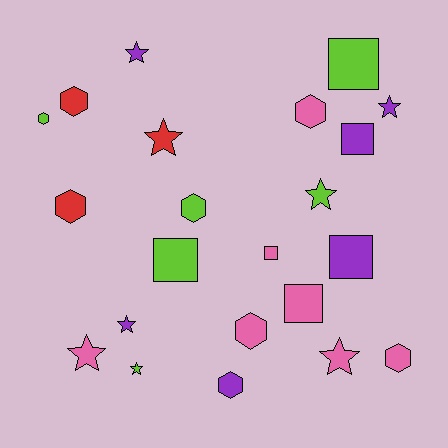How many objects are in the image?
There are 22 objects.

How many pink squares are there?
There are 2 pink squares.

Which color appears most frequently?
Pink, with 7 objects.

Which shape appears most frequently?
Star, with 8 objects.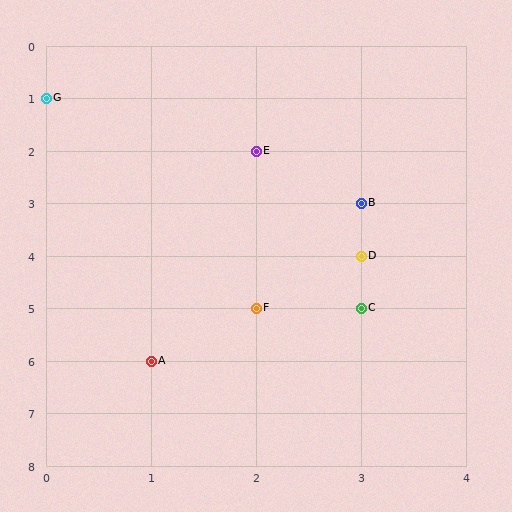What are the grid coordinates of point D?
Point D is at grid coordinates (3, 4).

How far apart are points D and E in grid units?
Points D and E are 1 column and 2 rows apart (about 2.2 grid units diagonally).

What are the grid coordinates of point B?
Point B is at grid coordinates (3, 3).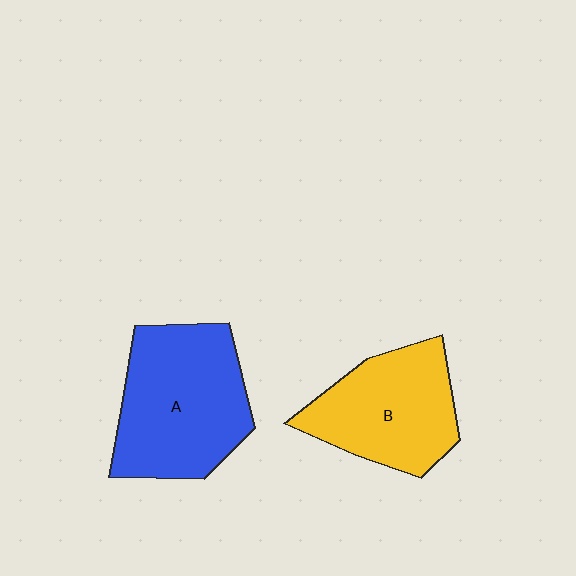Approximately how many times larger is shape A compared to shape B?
Approximately 1.2 times.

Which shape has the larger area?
Shape A (blue).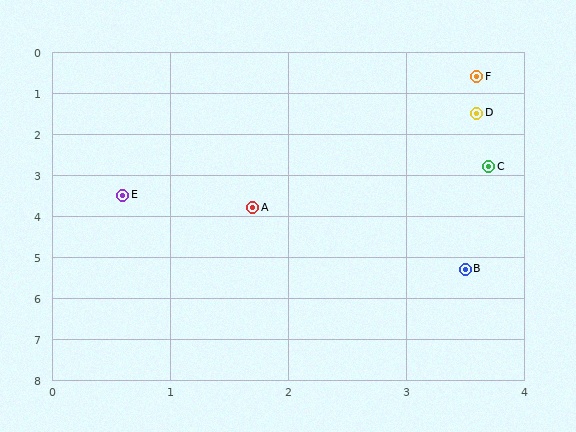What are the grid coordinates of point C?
Point C is at approximately (3.7, 2.8).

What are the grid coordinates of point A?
Point A is at approximately (1.7, 3.8).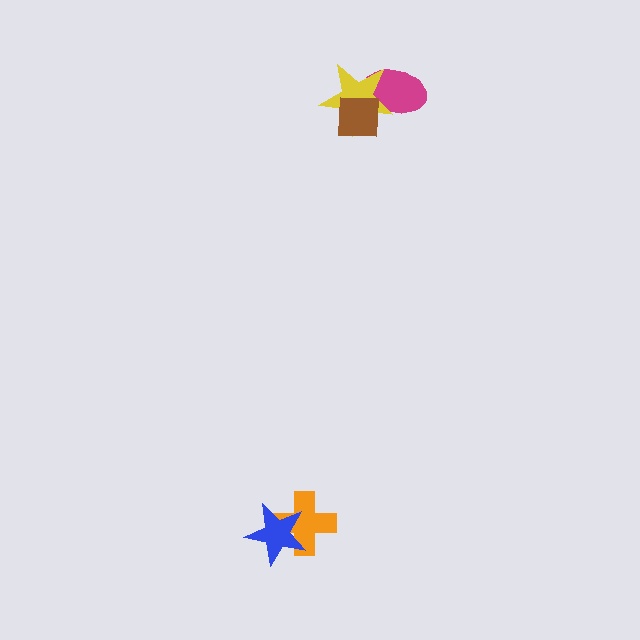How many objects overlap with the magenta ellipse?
2 objects overlap with the magenta ellipse.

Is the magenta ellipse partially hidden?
Yes, it is partially covered by another shape.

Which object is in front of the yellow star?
The brown square is in front of the yellow star.